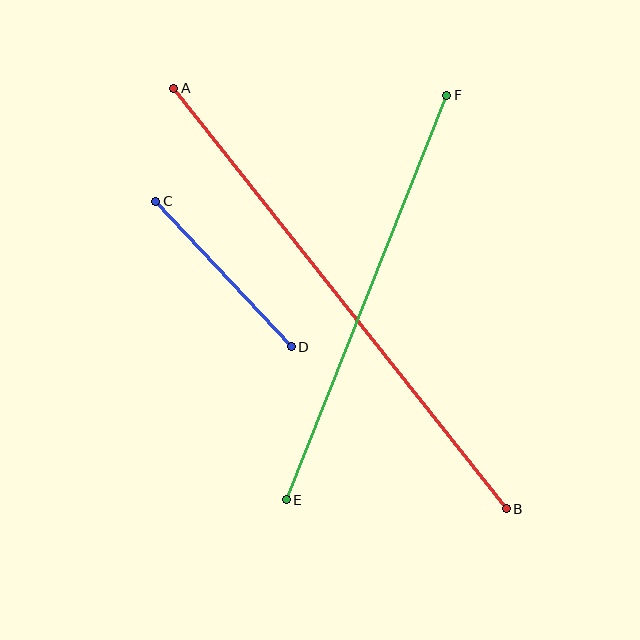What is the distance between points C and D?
The distance is approximately 199 pixels.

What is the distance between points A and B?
The distance is approximately 536 pixels.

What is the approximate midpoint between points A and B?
The midpoint is at approximately (340, 299) pixels.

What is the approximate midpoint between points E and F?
The midpoint is at approximately (366, 298) pixels.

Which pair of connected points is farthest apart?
Points A and B are farthest apart.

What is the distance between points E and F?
The distance is approximately 435 pixels.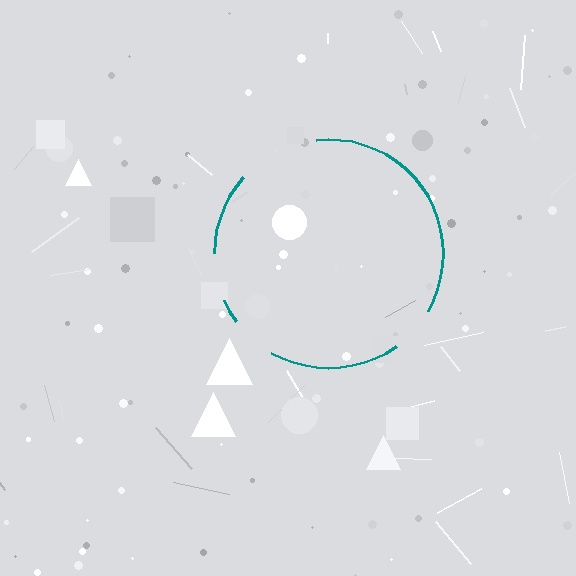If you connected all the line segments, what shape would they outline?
They would outline a circle.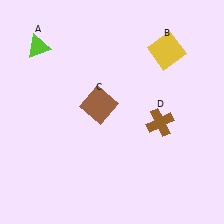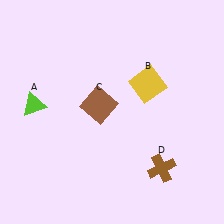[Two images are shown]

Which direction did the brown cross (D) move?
The brown cross (D) moved down.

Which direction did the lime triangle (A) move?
The lime triangle (A) moved down.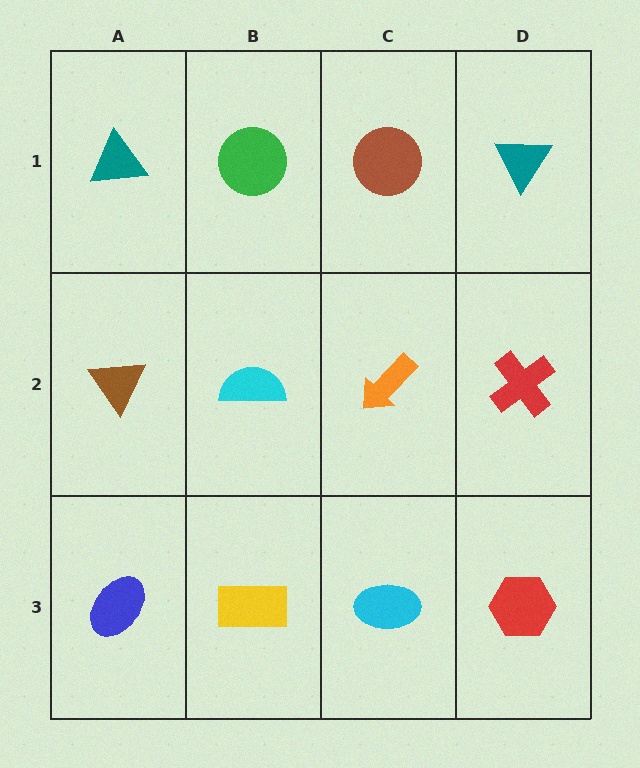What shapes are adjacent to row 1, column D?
A red cross (row 2, column D), a brown circle (row 1, column C).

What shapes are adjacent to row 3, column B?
A cyan semicircle (row 2, column B), a blue ellipse (row 3, column A), a cyan ellipse (row 3, column C).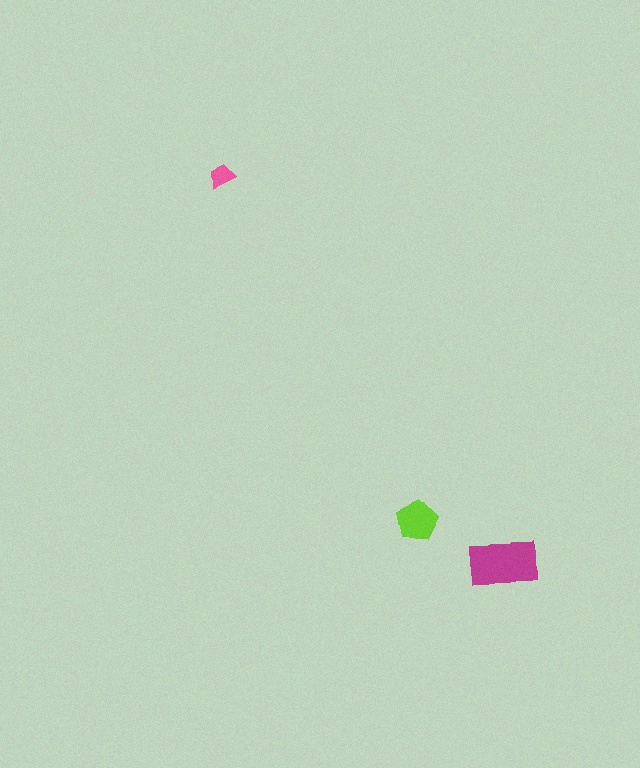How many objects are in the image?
There are 3 objects in the image.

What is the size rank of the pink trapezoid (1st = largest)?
3rd.